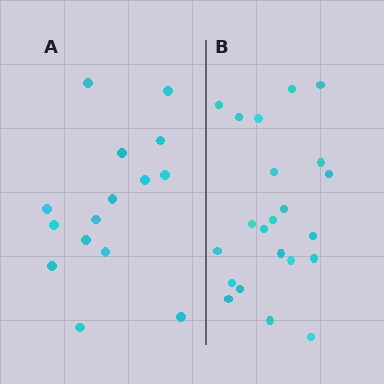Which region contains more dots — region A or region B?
Region B (the right region) has more dots.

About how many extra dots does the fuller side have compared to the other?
Region B has roughly 8 or so more dots than region A.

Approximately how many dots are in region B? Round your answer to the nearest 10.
About 20 dots. (The exact count is 22, which rounds to 20.)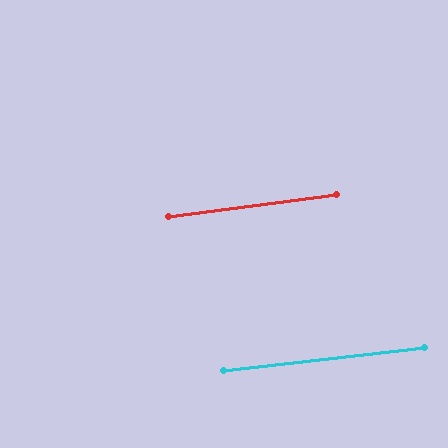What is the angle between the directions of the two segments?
Approximately 1 degree.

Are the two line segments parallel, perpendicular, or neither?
Parallel — their directions differ by only 0.8°.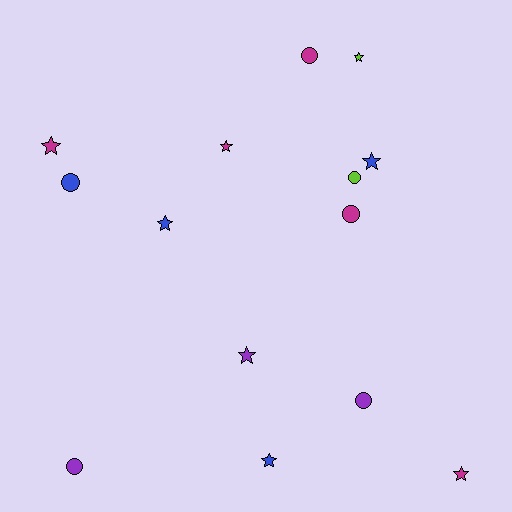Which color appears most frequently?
Magenta, with 5 objects.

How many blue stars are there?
There are 3 blue stars.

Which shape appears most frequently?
Star, with 8 objects.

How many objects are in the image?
There are 14 objects.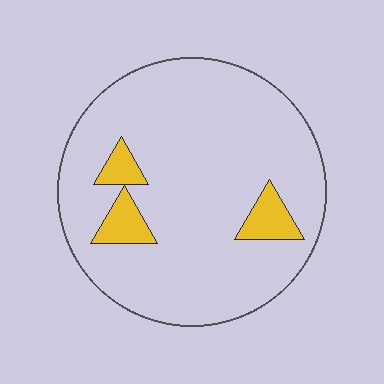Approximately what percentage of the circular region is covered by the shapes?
Approximately 10%.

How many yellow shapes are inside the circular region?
3.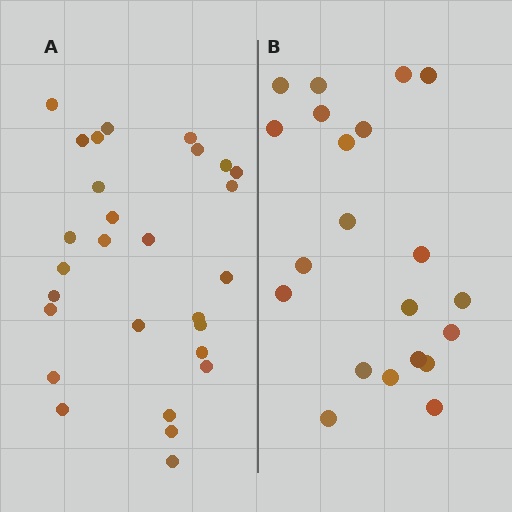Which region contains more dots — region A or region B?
Region A (the left region) has more dots.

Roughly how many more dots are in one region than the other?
Region A has roughly 8 or so more dots than region B.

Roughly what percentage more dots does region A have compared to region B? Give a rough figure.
About 35% more.